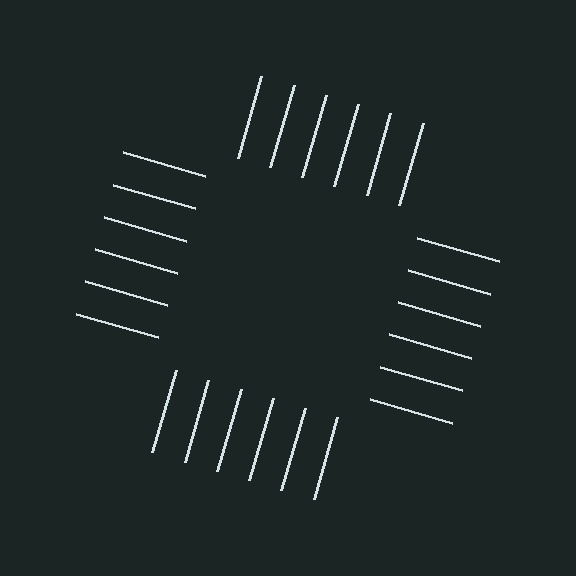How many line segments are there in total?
24 — 6 along each of the 4 edges.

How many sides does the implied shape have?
4 sides — the line-ends trace a square.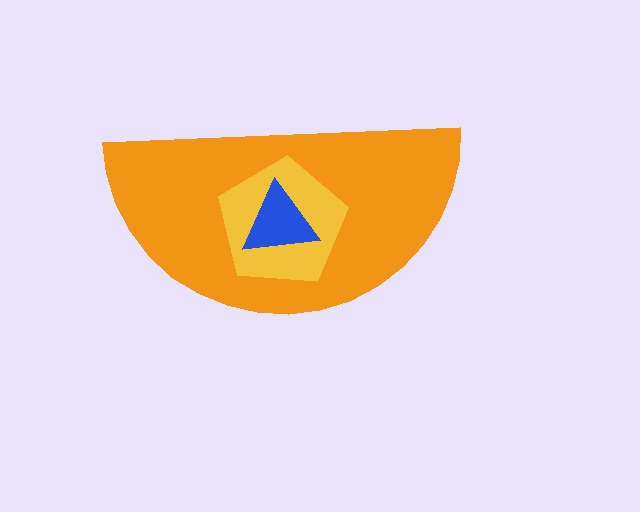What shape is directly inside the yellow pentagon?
The blue triangle.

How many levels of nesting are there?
3.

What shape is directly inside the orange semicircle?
The yellow pentagon.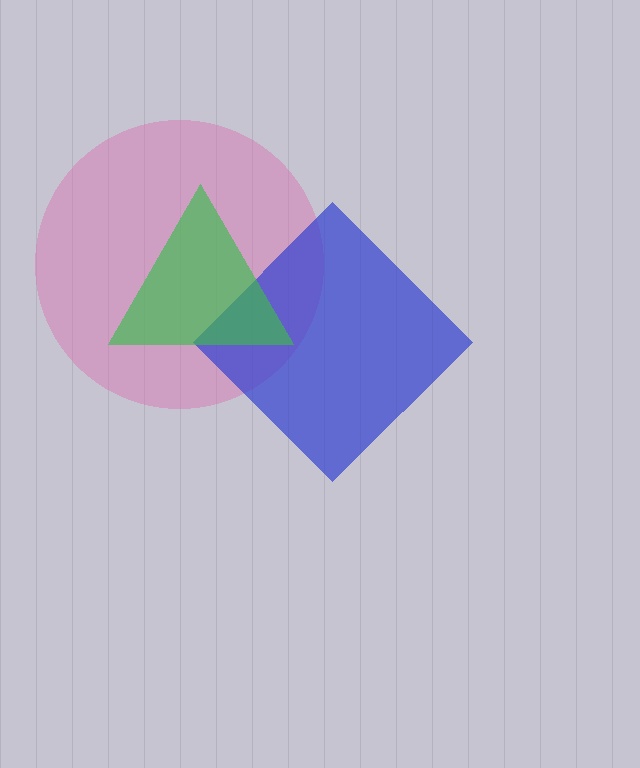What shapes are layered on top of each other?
The layered shapes are: a pink circle, a blue diamond, a green triangle.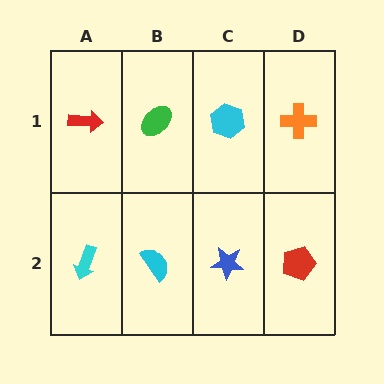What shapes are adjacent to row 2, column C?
A cyan hexagon (row 1, column C), a cyan semicircle (row 2, column B), a red pentagon (row 2, column D).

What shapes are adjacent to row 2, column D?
An orange cross (row 1, column D), a blue star (row 2, column C).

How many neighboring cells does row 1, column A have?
2.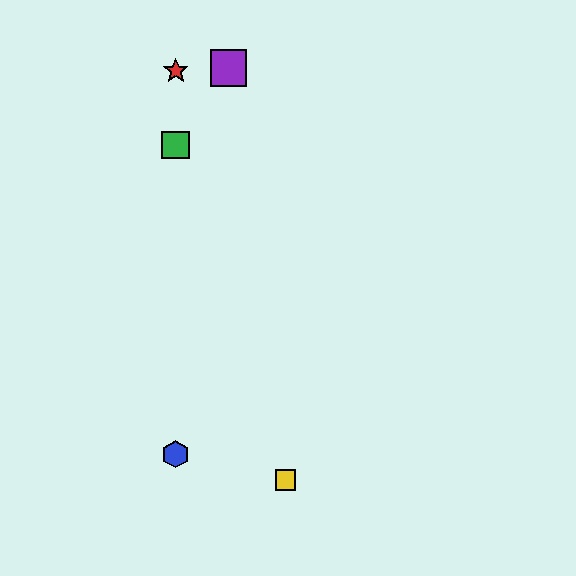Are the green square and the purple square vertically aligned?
No, the green square is at x≈176 and the purple square is at x≈229.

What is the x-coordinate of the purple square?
The purple square is at x≈229.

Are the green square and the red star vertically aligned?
Yes, both are at x≈176.